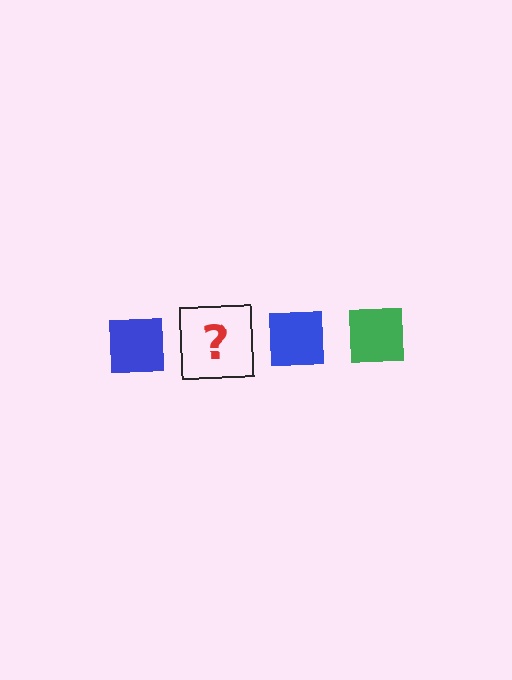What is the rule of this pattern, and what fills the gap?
The rule is that the pattern cycles through blue, green squares. The gap should be filled with a green square.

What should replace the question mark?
The question mark should be replaced with a green square.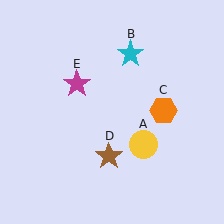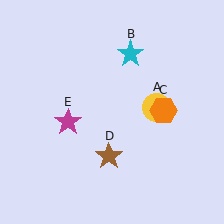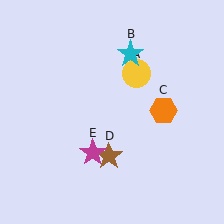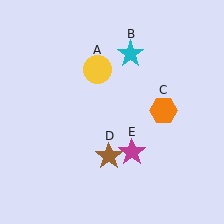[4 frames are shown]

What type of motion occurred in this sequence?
The yellow circle (object A), magenta star (object E) rotated counterclockwise around the center of the scene.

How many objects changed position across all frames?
2 objects changed position: yellow circle (object A), magenta star (object E).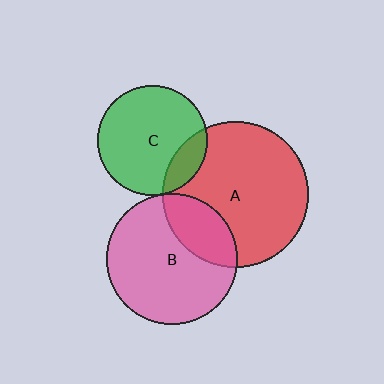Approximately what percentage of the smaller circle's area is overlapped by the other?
Approximately 25%.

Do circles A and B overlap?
Yes.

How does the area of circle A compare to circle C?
Approximately 1.8 times.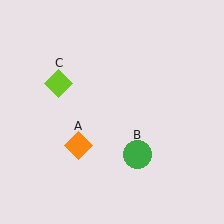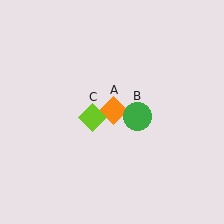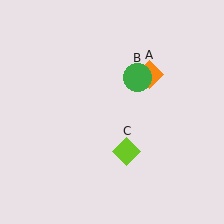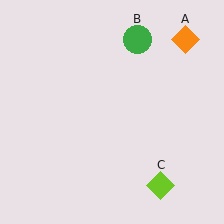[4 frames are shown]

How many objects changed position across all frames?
3 objects changed position: orange diamond (object A), green circle (object B), lime diamond (object C).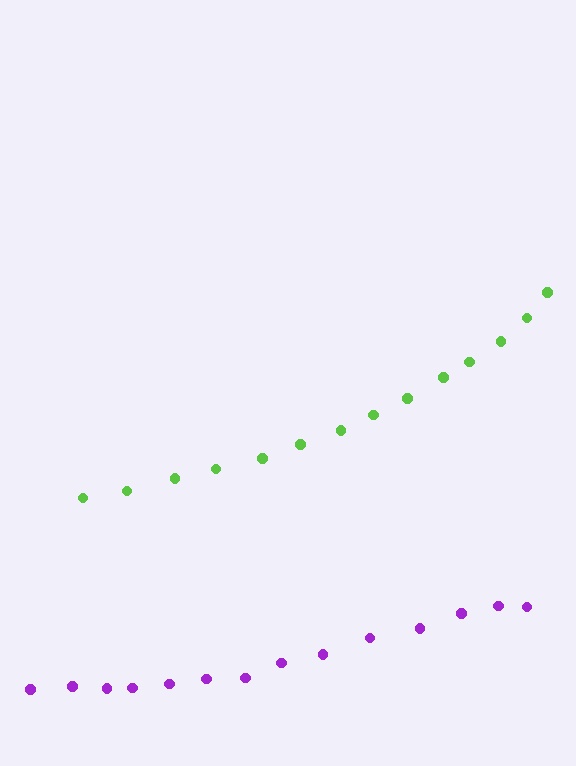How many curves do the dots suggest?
There are 2 distinct paths.